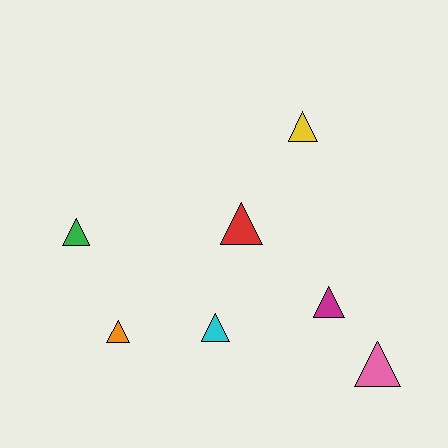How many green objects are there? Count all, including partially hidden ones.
There is 1 green object.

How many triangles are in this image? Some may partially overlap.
There are 7 triangles.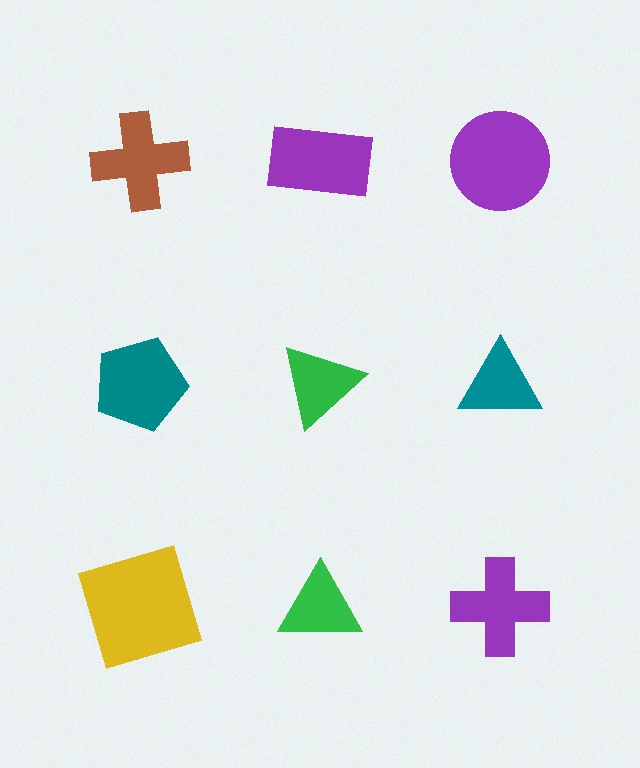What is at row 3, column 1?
A yellow square.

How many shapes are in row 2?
3 shapes.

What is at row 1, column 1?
A brown cross.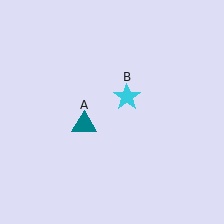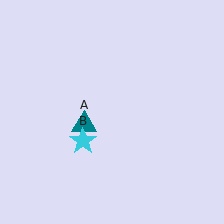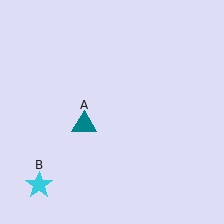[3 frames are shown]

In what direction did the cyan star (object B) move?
The cyan star (object B) moved down and to the left.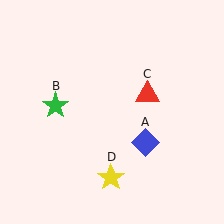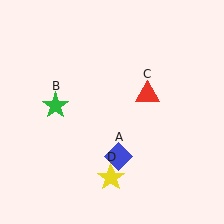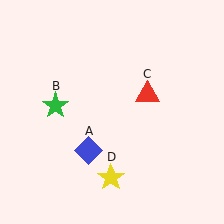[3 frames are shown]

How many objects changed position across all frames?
1 object changed position: blue diamond (object A).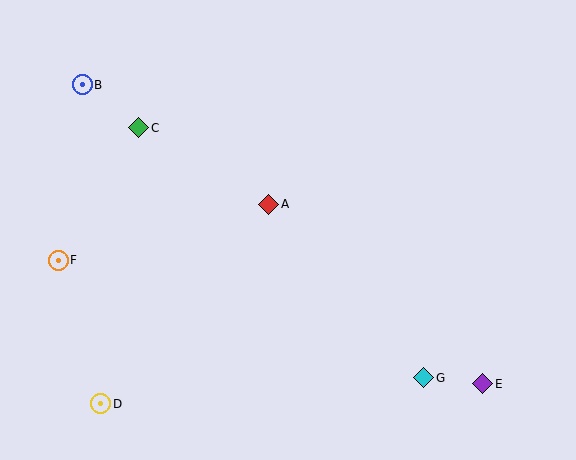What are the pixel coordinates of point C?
Point C is at (139, 128).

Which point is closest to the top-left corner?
Point B is closest to the top-left corner.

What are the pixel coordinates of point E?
Point E is at (483, 384).